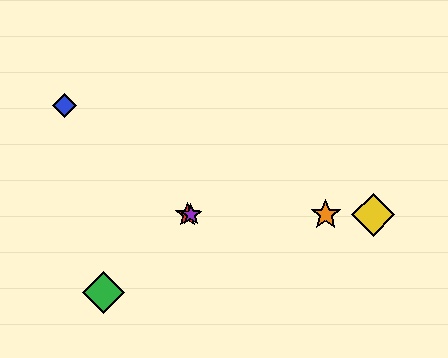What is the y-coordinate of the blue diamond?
The blue diamond is at y≈105.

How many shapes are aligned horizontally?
4 shapes (the red star, the yellow diamond, the purple star, the orange star) are aligned horizontally.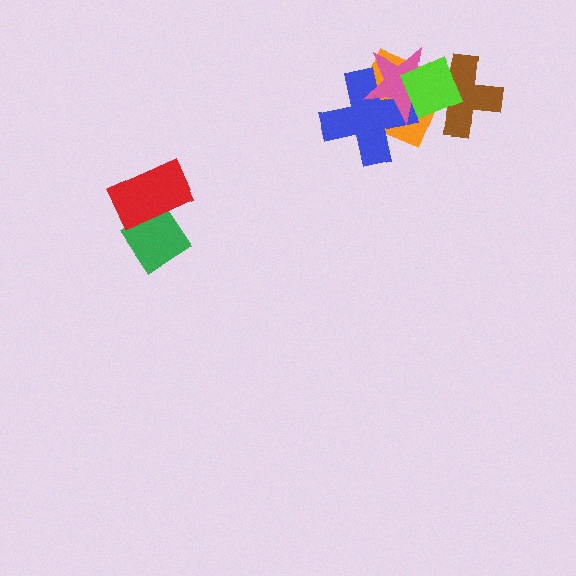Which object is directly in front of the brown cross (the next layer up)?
The pink star is directly in front of the brown cross.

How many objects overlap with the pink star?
4 objects overlap with the pink star.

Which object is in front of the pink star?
The lime diamond is in front of the pink star.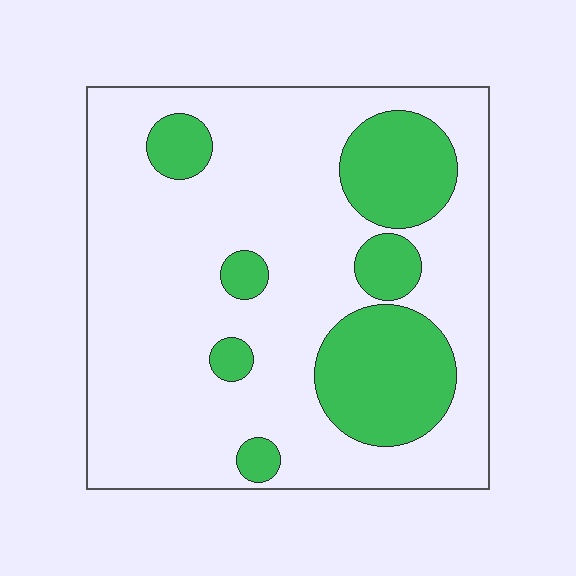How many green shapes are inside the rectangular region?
7.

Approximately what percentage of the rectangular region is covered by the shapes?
Approximately 25%.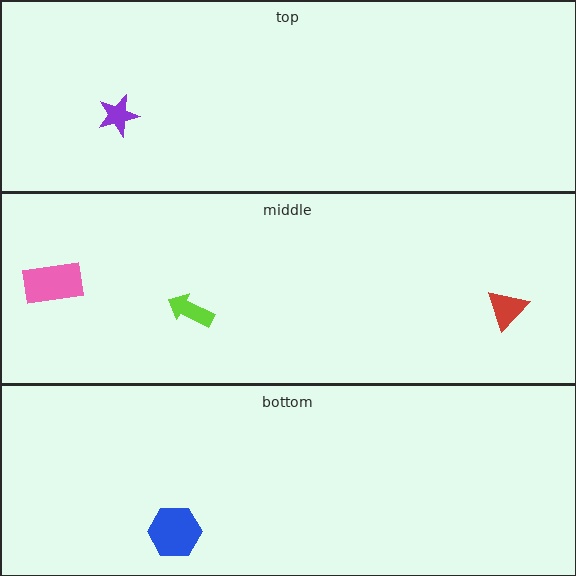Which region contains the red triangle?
The middle region.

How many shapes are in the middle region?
3.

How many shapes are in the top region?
1.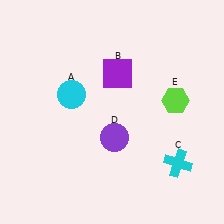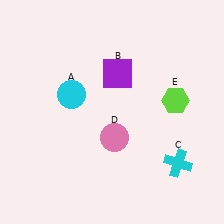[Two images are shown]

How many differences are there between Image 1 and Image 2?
There is 1 difference between the two images.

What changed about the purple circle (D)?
In Image 1, D is purple. In Image 2, it changed to pink.